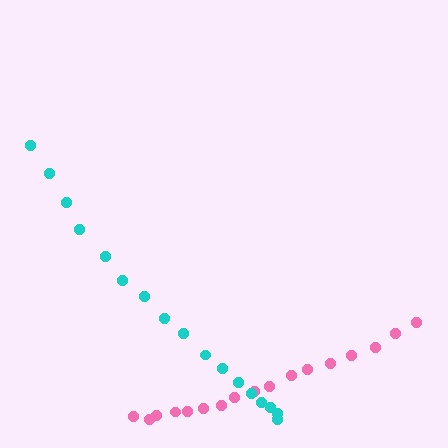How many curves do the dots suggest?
There are 2 distinct paths.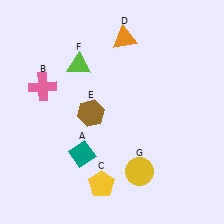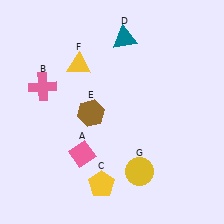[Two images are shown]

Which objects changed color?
A changed from teal to pink. D changed from orange to teal. F changed from lime to yellow.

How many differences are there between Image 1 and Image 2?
There are 3 differences between the two images.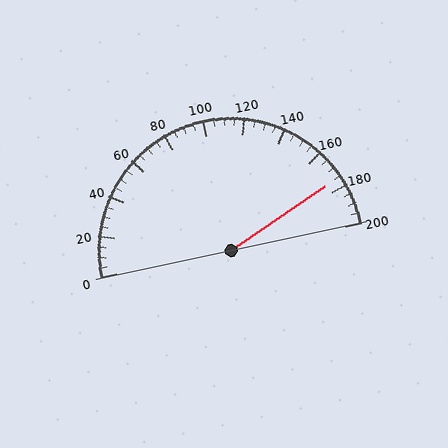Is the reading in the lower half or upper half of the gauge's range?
The reading is in the upper half of the range (0 to 200).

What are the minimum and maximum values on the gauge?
The gauge ranges from 0 to 200.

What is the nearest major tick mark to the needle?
The nearest major tick mark is 180.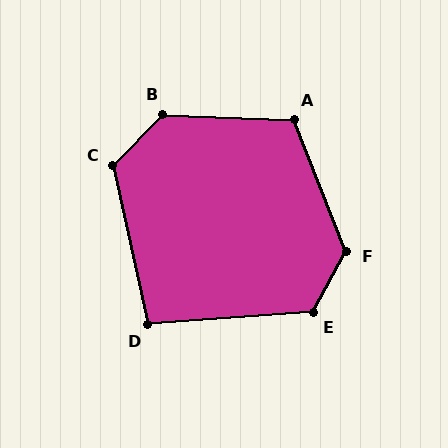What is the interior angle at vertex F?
Approximately 130 degrees (obtuse).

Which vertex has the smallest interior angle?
D, at approximately 99 degrees.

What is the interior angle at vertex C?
Approximately 123 degrees (obtuse).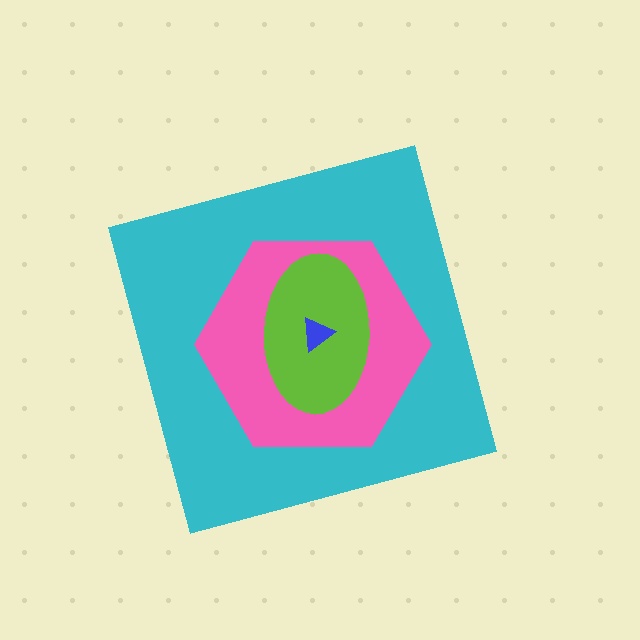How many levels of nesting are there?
4.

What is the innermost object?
The blue triangle.